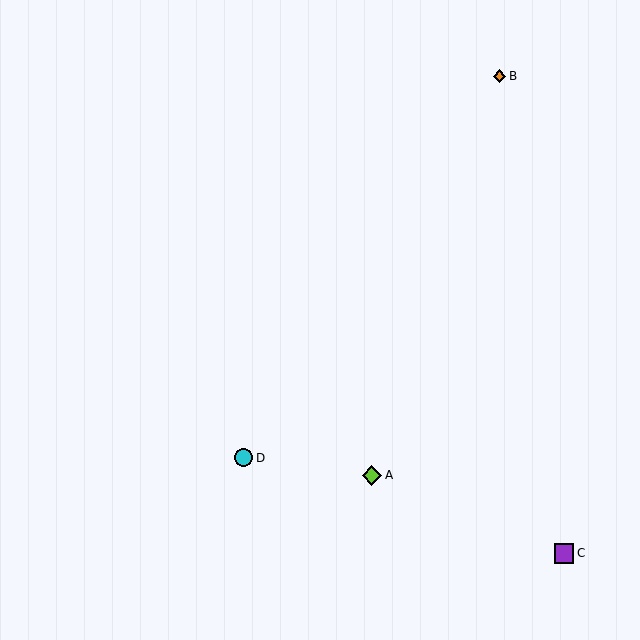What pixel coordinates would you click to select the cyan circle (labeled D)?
Click at (244, 458) to select the cyan circle D.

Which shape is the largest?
The purple square (labeled C) is the largest.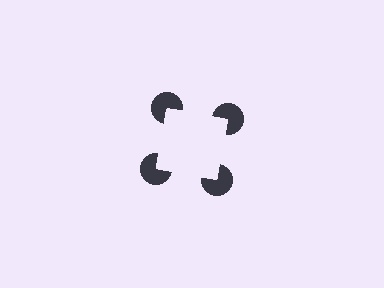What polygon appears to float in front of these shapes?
An illusory square — its edges are inferred from the aligned wedge cuts in the pac-man discs, not physically drawn.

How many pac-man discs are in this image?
There are 4 — one at each vertex of the illusory square.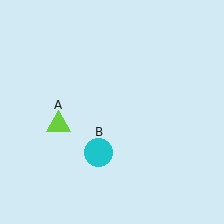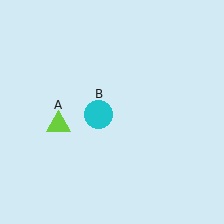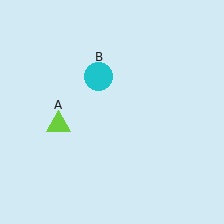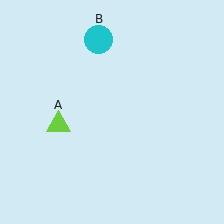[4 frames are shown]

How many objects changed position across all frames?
1 object changed position: cyan circle (object B).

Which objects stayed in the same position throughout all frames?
Lime triangle (object A) remained stationary.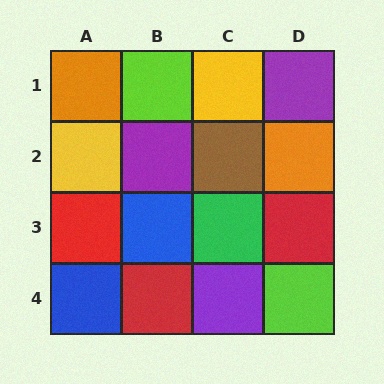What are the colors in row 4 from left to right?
Blue, red, purple, lime.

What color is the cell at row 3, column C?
Green.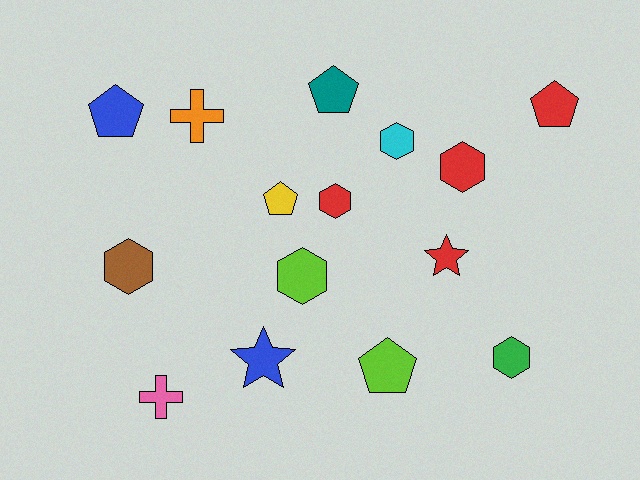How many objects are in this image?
There are 15 objects.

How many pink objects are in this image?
There is 1 pink object.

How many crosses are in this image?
There are 2 crosses.